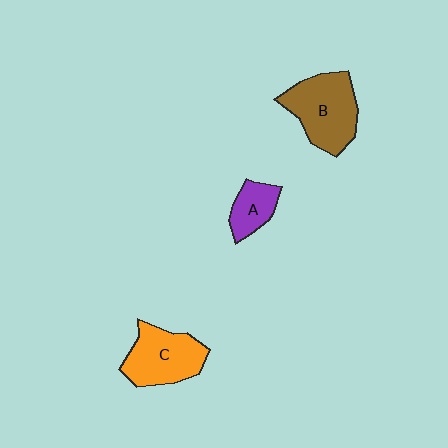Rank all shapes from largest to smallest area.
From largest to smallest: B (brown), C (orange), A (purple).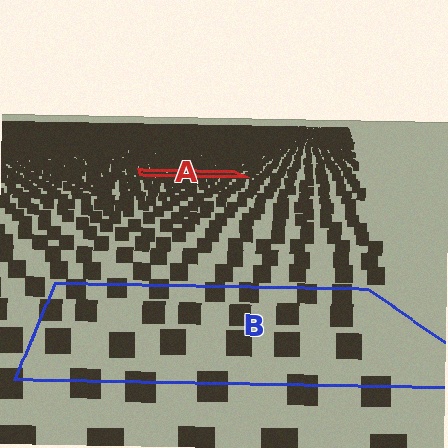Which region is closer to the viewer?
Region B is closer. The texture elements there are larger and more spread out.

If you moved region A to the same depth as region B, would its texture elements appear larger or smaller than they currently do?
They would appear larger. At a closer depth, the same texture elements are projected at a bigger on-screen size.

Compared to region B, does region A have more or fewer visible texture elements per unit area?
Region A has more texture elements per unit area — they are packed more densely because it is farther away.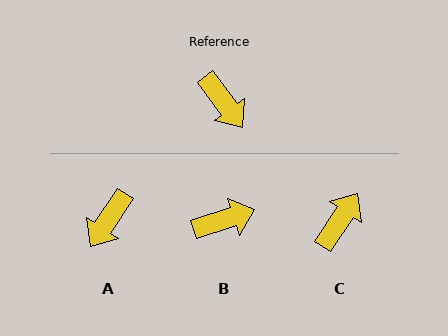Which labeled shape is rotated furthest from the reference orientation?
C, about 110 degrees away.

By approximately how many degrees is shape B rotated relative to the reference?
Approximately 72 degrees counter-clockwise.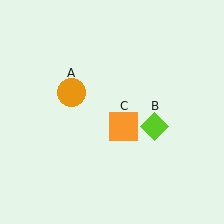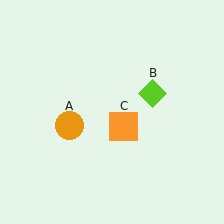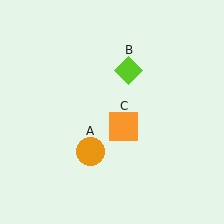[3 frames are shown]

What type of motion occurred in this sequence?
The orange circle (object A), lime diamond (object B) rotated counterclockwise around the center of the scene.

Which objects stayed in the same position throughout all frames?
Orange square (object C) remained stationary.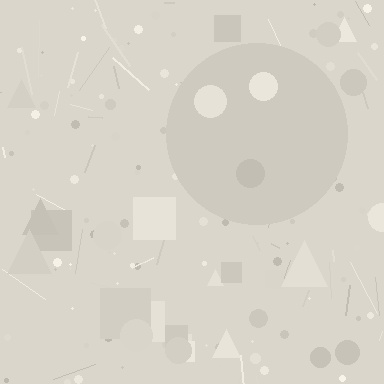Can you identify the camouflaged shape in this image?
The camouflaged shape is a circle.